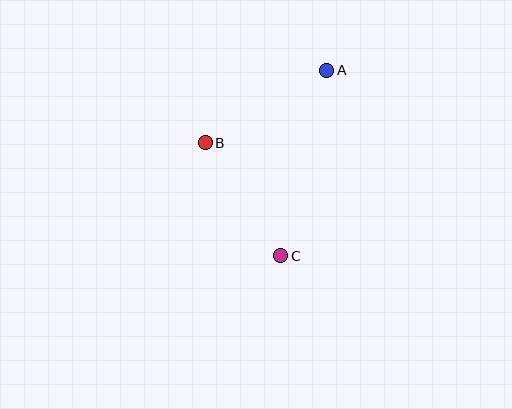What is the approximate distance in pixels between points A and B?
The distance between A and B is approximately 142 pixels.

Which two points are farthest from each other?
Points A and C are farthest from each other.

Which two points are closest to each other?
Points B and C are closest to each other.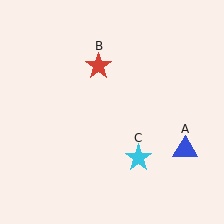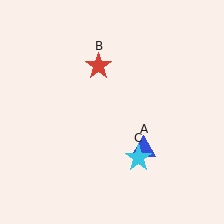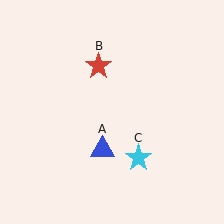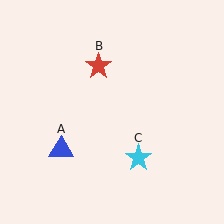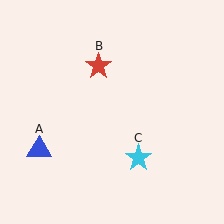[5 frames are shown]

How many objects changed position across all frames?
1 object changed position: blue triangle (object A).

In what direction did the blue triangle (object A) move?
The blue triangle (object A) moved left.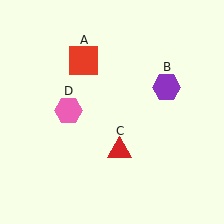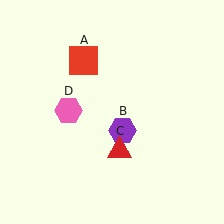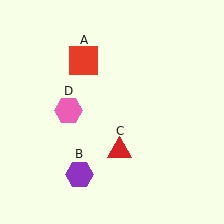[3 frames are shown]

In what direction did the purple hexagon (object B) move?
The purple hexagon (object B) moved down and to the left.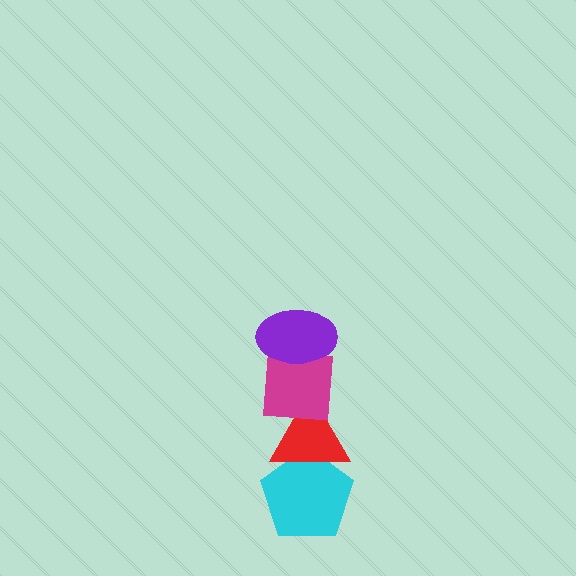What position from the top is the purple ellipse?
The purple ellipse is 1st from the top.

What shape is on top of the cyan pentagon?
The red triangle is on top of the cyan pentagon.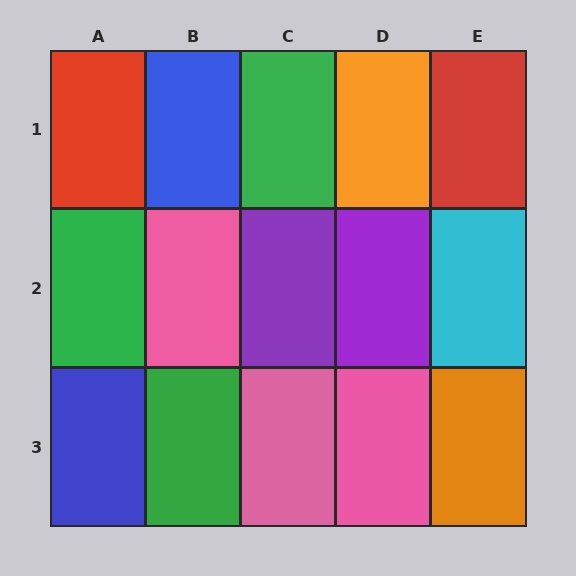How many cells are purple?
2 cells are purple.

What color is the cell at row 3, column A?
Blue.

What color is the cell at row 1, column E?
Red.